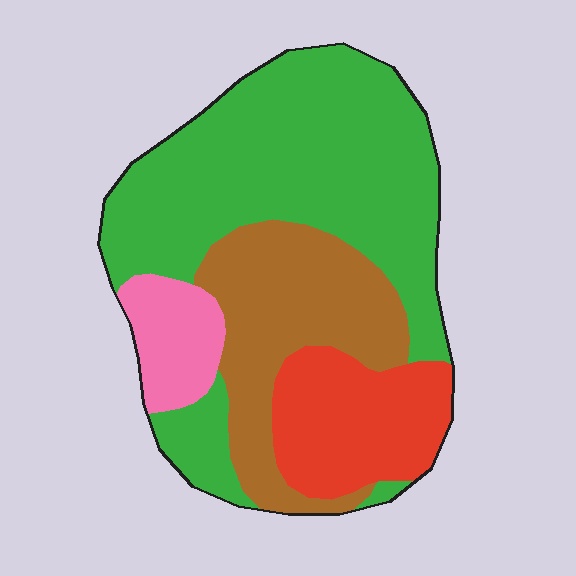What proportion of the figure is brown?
Brown covers 24% of the figure.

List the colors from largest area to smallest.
From largest to smallest: green, brown, red, pink.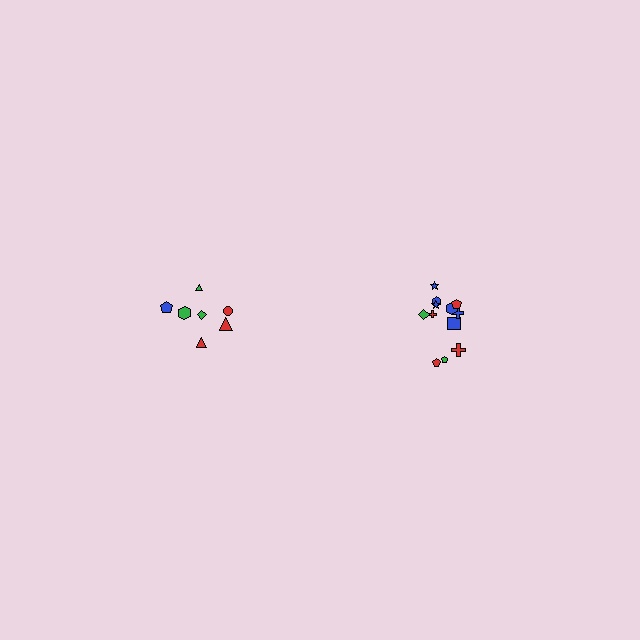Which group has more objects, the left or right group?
The right group.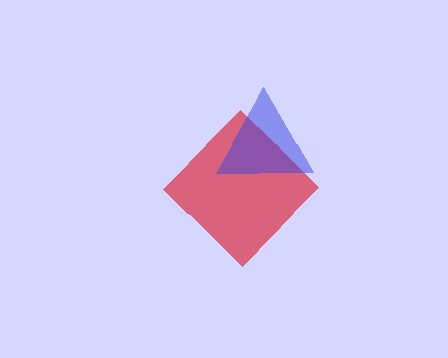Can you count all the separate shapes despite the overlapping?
Yes, there are 2 separate shapes.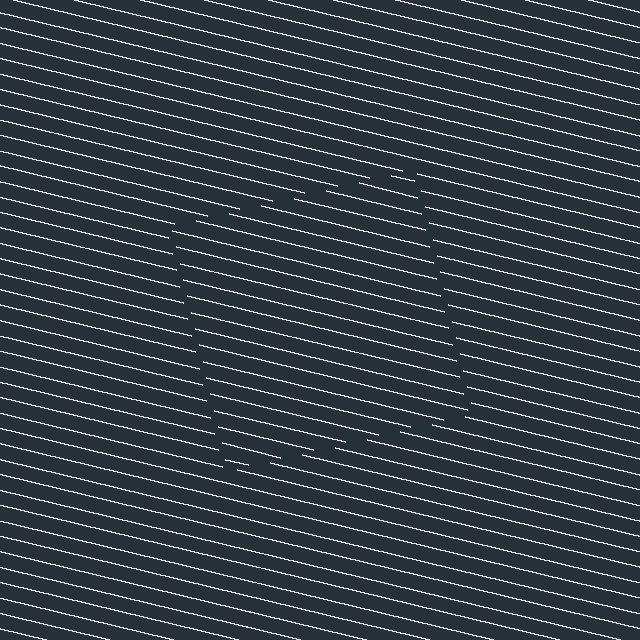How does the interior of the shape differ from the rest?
The interior of the shape contains the same grating, shifted by half a period — the contour is defined by the phase discontinuity where line-ends from the inner and outer gratings abut.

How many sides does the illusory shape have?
4 sides — the line-ends trace a square.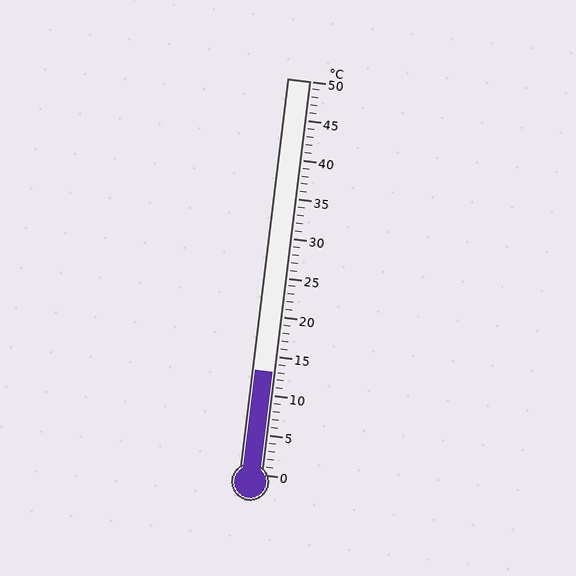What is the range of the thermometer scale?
The thermometer scale ranges from 0°C to 50°C.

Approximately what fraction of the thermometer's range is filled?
The thermometer is filled to approximately 25% of its range.